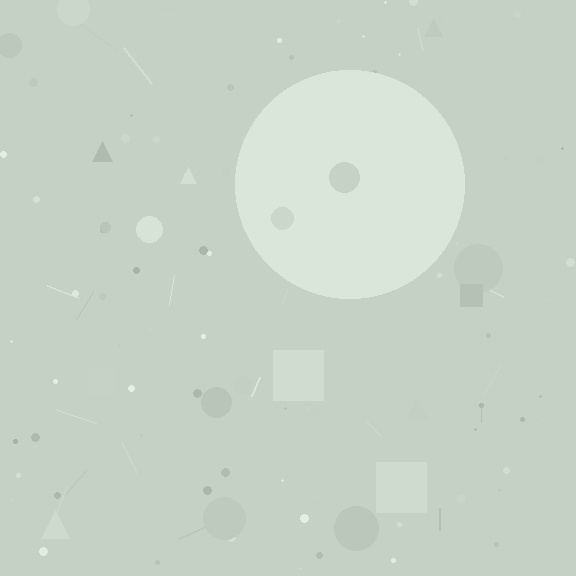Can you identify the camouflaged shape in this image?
The camouflaged shape is a circle.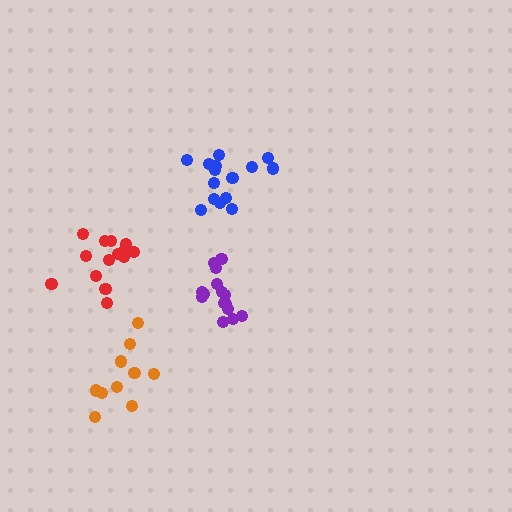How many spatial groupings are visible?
There are 4 spatial groupings.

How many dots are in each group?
Group 1: 10 dots, Group 2: 15 dots, Group 3: 15 dots, Group 4: 15 dots (55 total).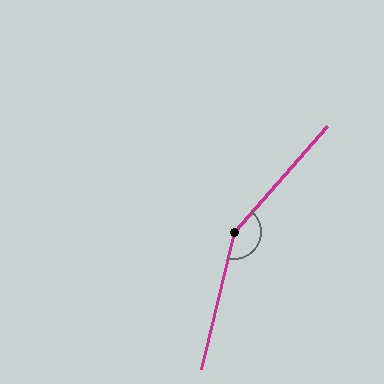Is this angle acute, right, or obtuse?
It is obtuse.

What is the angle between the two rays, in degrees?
Approximately 152 degrees.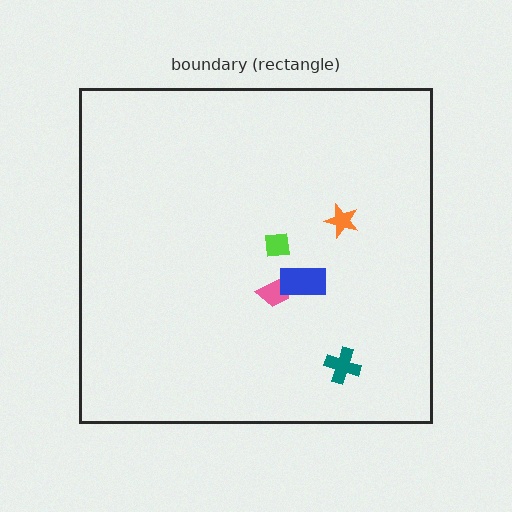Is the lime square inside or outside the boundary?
Inside.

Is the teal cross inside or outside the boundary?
Inside.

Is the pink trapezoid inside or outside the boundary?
Inside.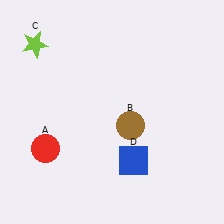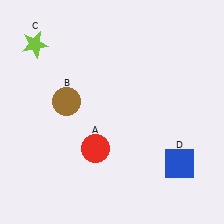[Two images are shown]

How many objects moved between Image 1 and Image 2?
3 objects moved between the two images.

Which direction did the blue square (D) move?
The blue square (D) moved right.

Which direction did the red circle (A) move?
The red circle (A) moved right.